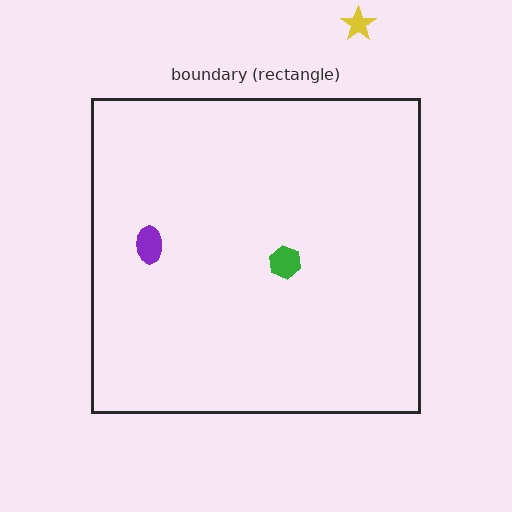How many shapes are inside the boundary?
2 inside, 1 outside.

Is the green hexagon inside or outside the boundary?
Inside.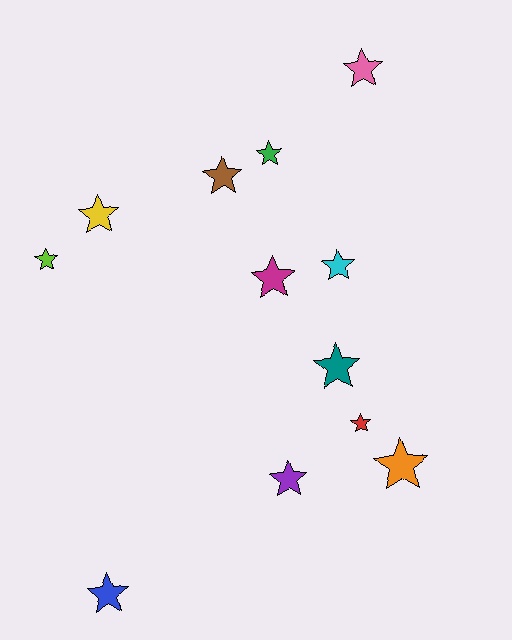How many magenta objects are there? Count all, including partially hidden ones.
There is 1 magenta object.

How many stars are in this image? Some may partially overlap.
There are 12 stars.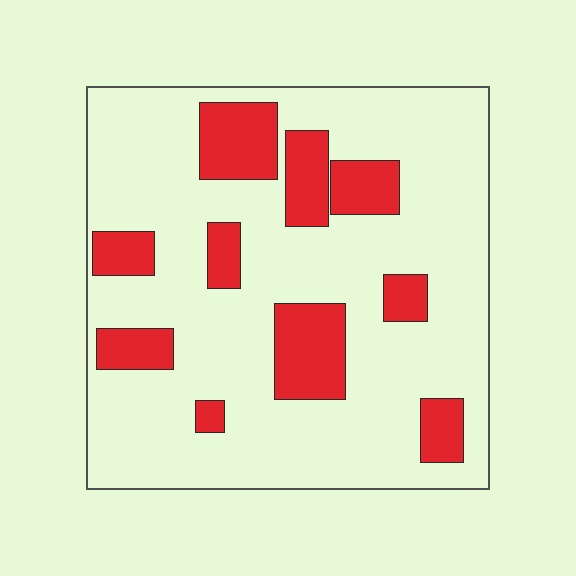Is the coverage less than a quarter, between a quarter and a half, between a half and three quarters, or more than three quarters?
Less than a quarter.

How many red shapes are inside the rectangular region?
10.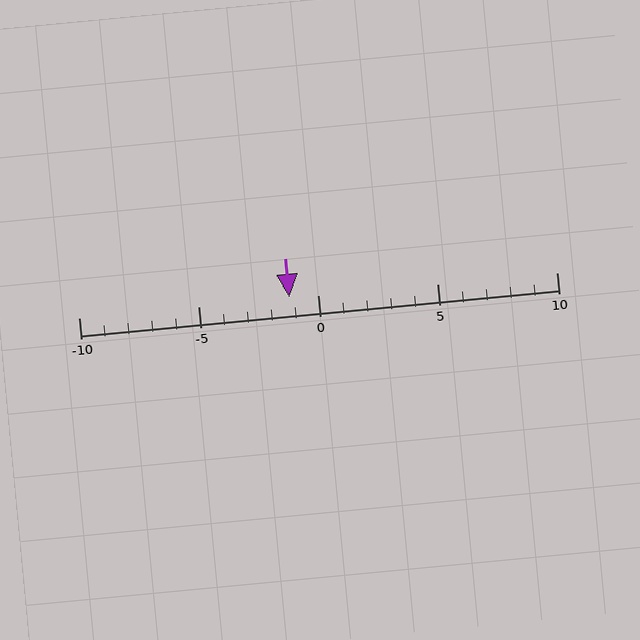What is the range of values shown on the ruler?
The ruler shows values from -10 to 10.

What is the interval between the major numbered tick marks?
The major tick marks are spaced 5 units apart.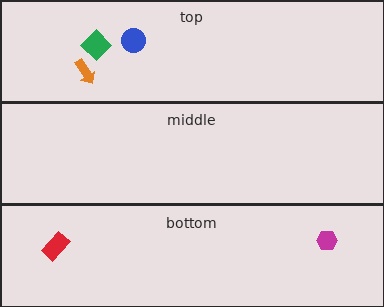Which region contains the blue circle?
The top region.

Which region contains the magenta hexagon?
The bottom region.